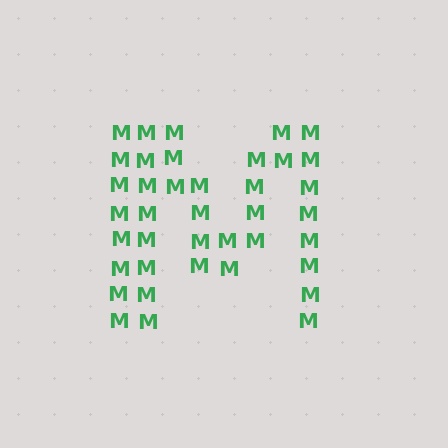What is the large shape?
The large shape is the letter M.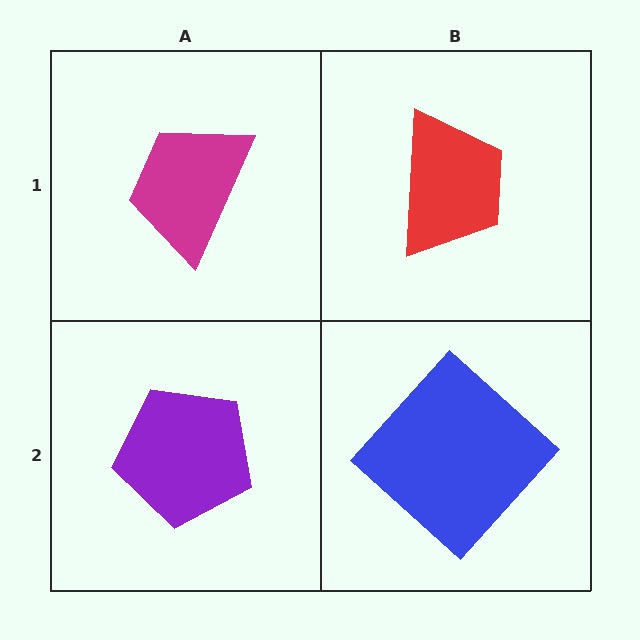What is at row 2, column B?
A blue diamond.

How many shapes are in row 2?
2 shapes.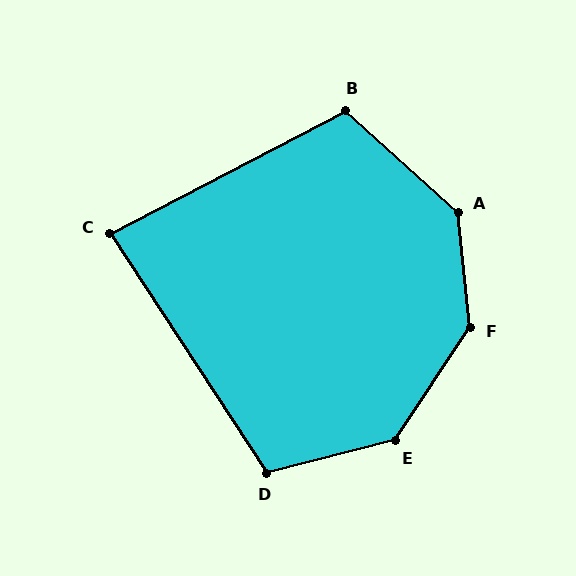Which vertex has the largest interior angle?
F, at approximately 141 degrees.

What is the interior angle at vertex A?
Approximately 138 degrees (obtuse).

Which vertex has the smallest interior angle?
C, at approximately 84 degrees.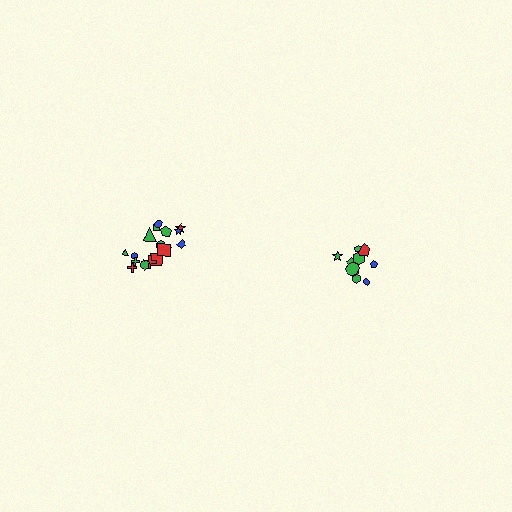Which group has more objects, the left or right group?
The left group.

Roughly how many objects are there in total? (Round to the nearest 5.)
Roughly 30 objects in total.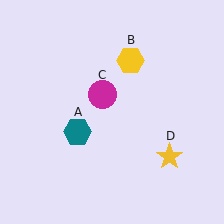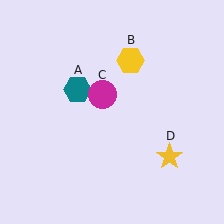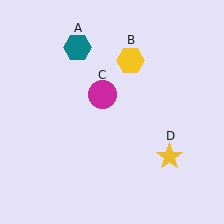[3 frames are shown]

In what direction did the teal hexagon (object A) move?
The teal hexagon (object A) moved up.